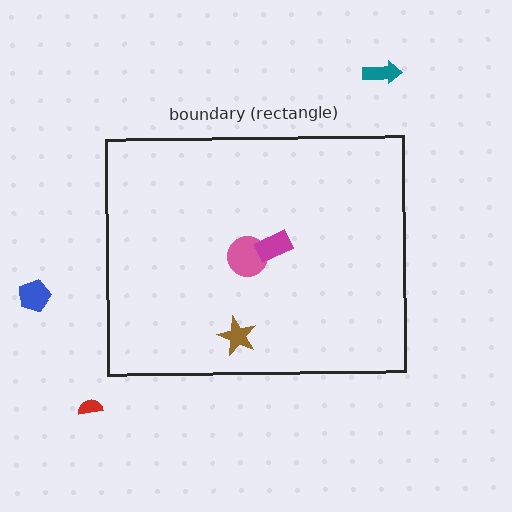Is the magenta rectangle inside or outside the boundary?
Inside.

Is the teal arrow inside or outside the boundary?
Outside.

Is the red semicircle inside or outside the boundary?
Outside.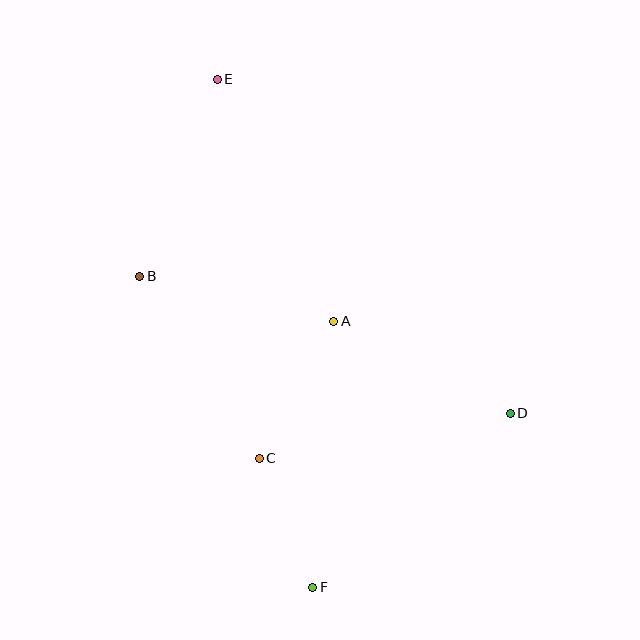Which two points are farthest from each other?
Points E and F are farthest from each other.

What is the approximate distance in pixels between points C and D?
The distance between C and D is approximately 255 pixels.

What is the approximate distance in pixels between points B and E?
The distance between B and E is approximately 212 pixels.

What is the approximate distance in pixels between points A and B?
The distance between A and B is approximately 199 pixels.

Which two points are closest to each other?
Points C and F are closest to each other.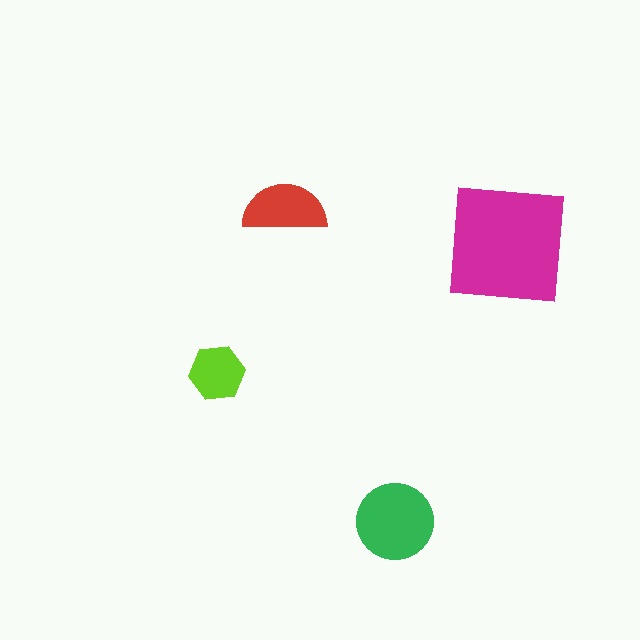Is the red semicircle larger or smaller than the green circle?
Smaller.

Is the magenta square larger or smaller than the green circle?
Larger.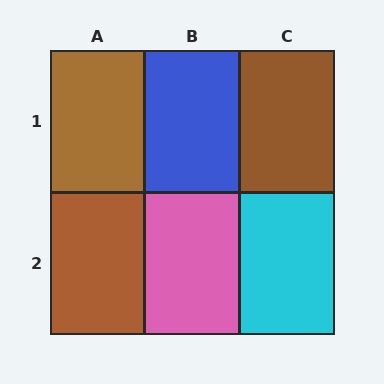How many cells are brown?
3 cells are brown.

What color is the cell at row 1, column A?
Brown.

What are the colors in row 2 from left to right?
Brown, pink, cyan.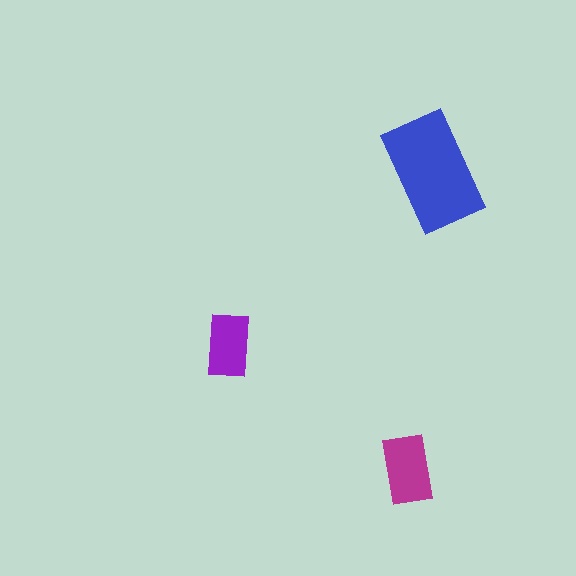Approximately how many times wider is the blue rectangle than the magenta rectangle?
About 1.5 times wider.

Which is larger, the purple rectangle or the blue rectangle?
The blue one.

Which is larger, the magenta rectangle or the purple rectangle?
The magenta one.